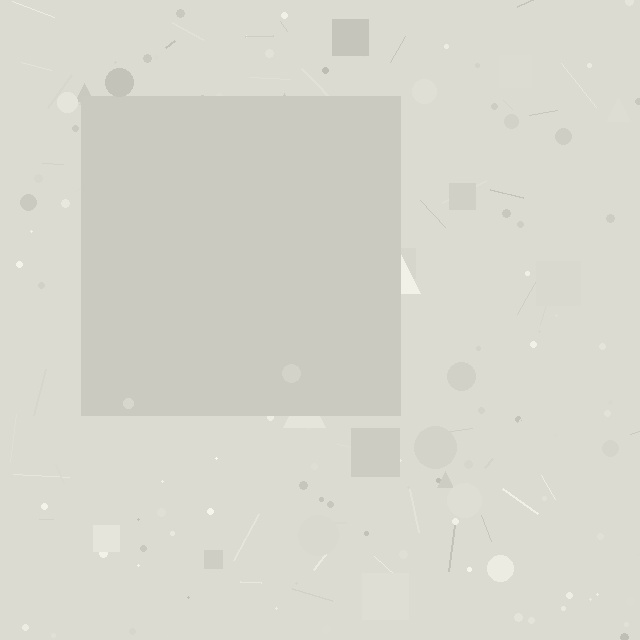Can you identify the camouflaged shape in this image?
The camouflaged shape is a square.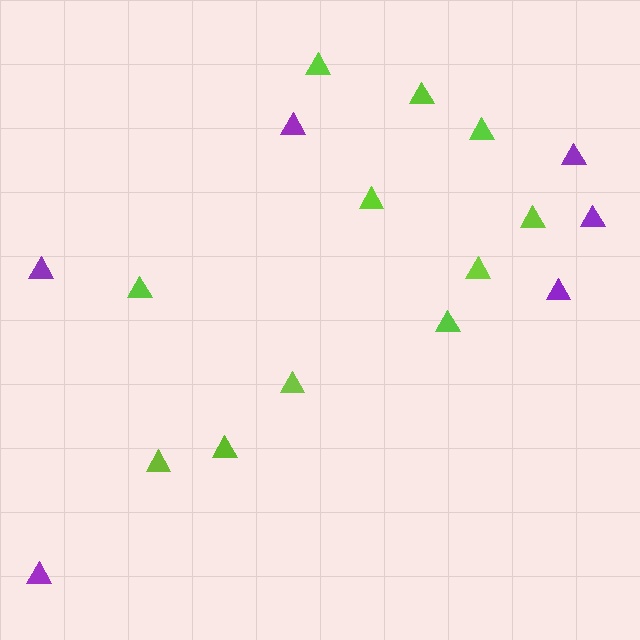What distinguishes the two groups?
There are 2 groups: one group of purple triangles (6) and one group of lime triangles (11).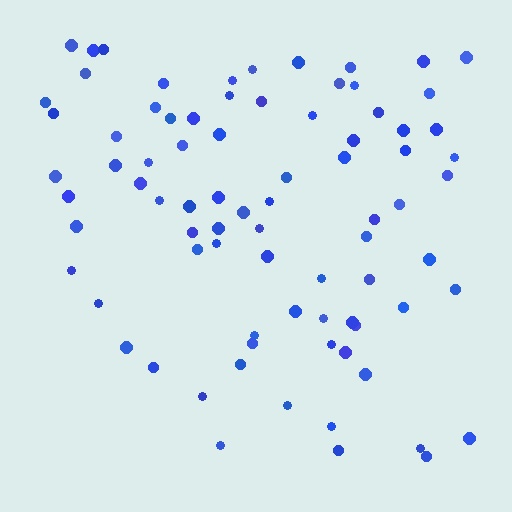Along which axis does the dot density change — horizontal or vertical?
Vertical.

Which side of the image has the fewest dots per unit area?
The bottom.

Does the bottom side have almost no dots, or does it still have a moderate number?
Still a moderate number, just noticeably fewer than the top.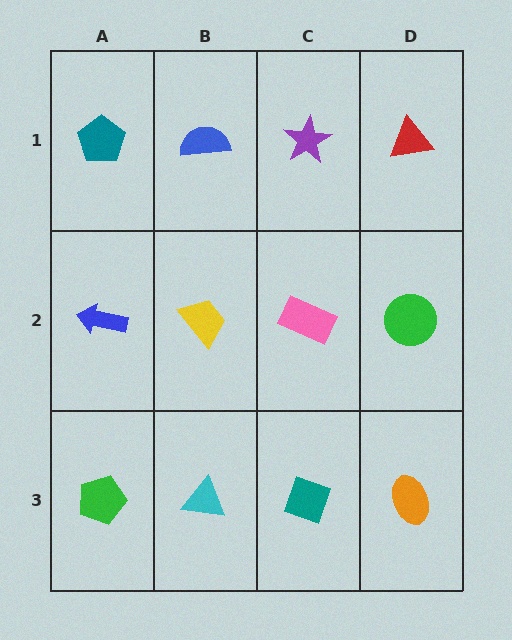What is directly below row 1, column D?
A green circle.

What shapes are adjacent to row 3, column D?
A green circle (row 2, column D), a teal diamond (row 3, column C).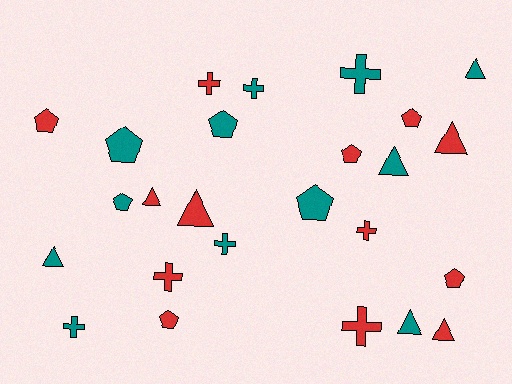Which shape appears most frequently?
Pentagon, with 9 objects.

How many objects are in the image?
There are 25 objects.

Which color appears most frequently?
Red, with 13 objects.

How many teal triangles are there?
There are 4 teal triangles.